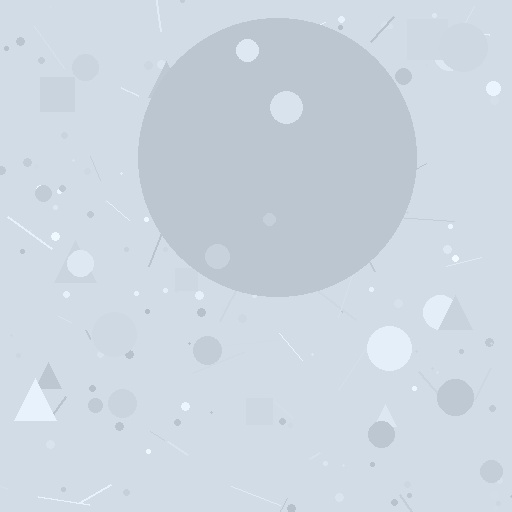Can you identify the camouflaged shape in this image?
The camouflaged shape is a circle.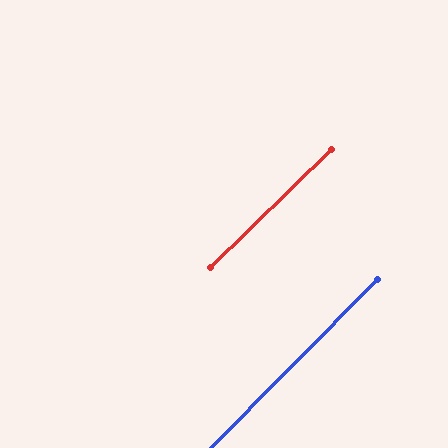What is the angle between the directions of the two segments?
Approximately 1 degree.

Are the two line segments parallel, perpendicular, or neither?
Parallel — their directions differ by only 1.2°.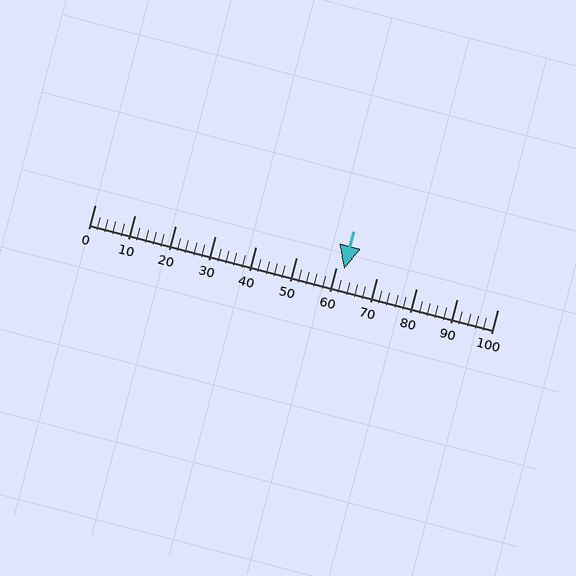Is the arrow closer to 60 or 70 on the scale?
The arrow is closer to 60.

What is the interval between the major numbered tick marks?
The major tick marks are spaced 10 units apart.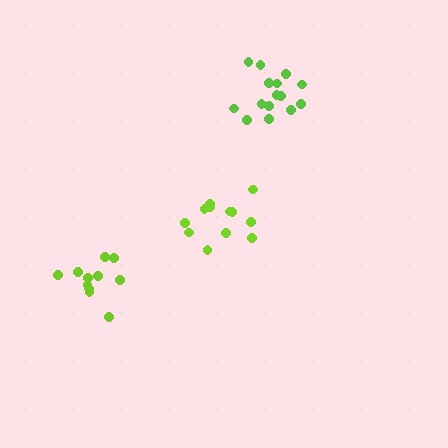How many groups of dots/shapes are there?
There are 3 groups.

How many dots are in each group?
Group 1: 12 dots, Group 2: 11 dots, Group 3: 16 dots (39 total).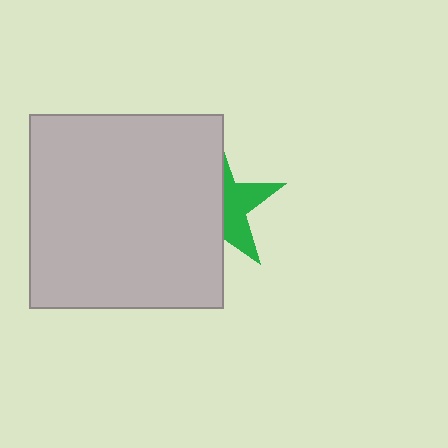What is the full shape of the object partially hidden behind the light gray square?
The partially hidden object is a green star.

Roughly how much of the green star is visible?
A small part of it is visible (roughly 41%).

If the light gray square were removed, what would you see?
You would see the complete green star.